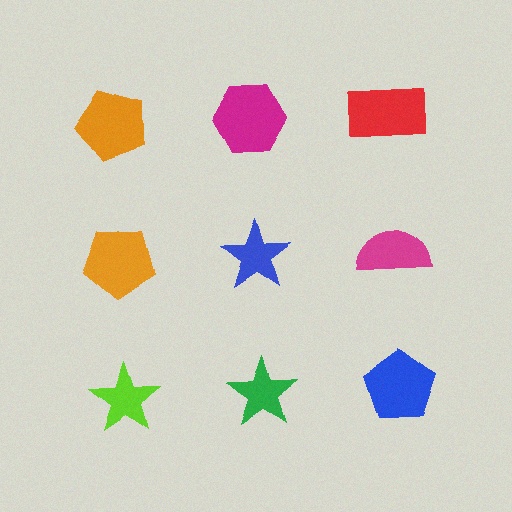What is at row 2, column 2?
A blue star.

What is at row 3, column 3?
A blue pentagon.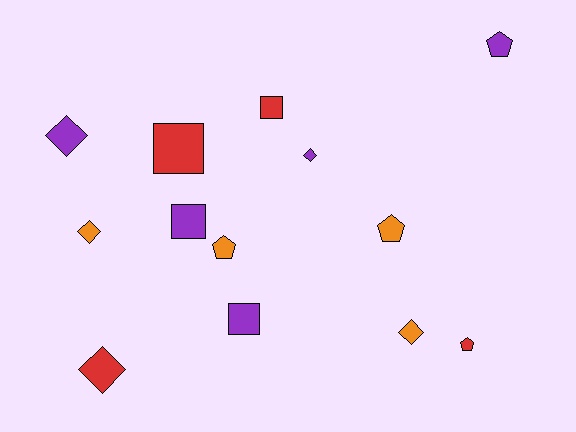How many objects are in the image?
There are 13 objects.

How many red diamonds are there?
There is 1 red diamond.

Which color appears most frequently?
Purple, with 5 objects.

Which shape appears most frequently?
Diamond, with 5 objects.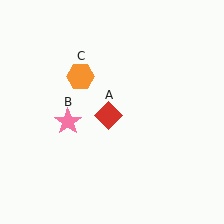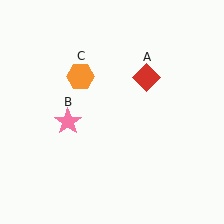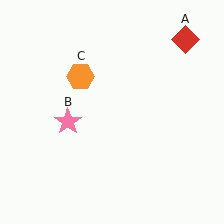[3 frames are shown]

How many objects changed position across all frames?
1 object changed position: red diamond (object A).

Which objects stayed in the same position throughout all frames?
Pink star (object B) and orange hexagon (object C) remained stationary.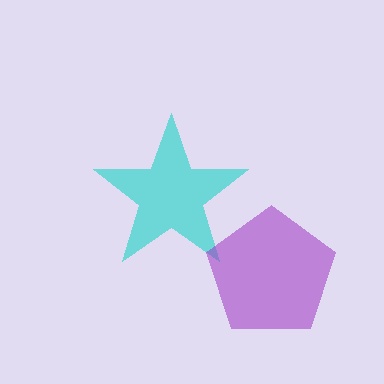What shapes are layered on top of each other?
The layered shapes are: a cyan star, a purple pentagon.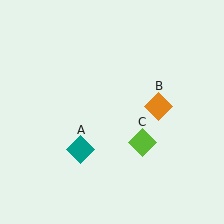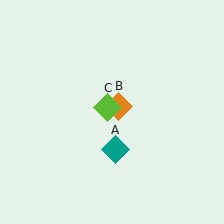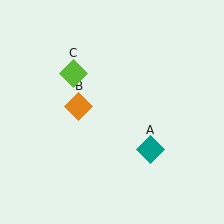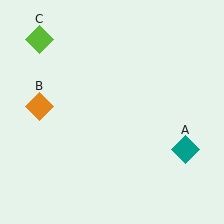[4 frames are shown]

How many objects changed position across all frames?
3 objects changed position: teal diamond (object A), orange diamond (object B), lime diamond (object C).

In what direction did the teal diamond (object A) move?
The teal diamond (object A) moved right.